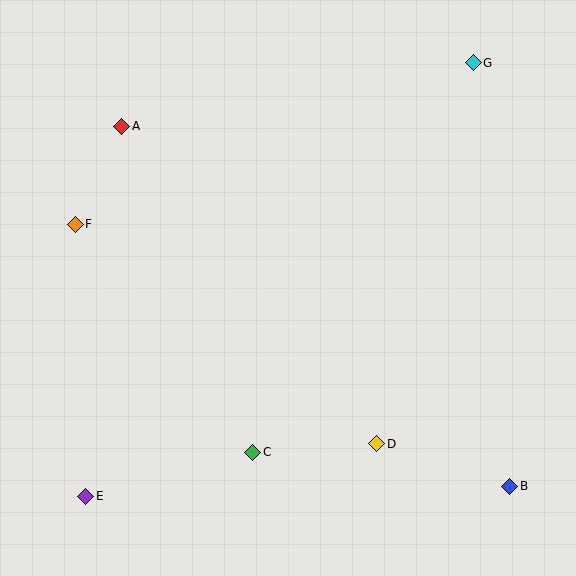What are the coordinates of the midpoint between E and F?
The midpoint between E and F is at (81, 360).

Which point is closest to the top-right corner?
Point G is closest to the top-right corner.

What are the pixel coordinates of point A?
Point A is at (122, 126).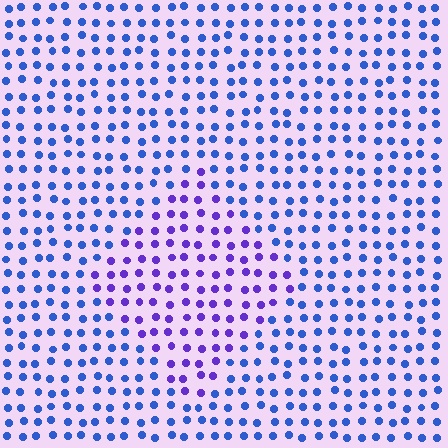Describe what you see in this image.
The image is filled with small blue elements in a uniform arrangement. A diamond-shaped region is visible where the elements are tinted to a slightly different hue, forming a subtle color boundary.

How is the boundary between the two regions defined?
The boundary is defined purely by a slight shift in hue (about 38 degrees). Spacing, size, and orientation are identical on both sides.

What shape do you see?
I see a diamond.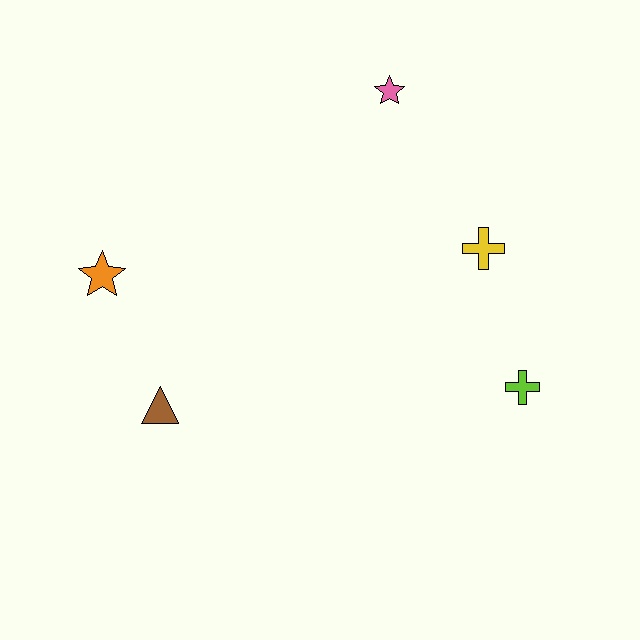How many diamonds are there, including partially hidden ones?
There are no diamonds.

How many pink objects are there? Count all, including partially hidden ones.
There is 1 pink object.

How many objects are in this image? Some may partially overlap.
There are 5 objects.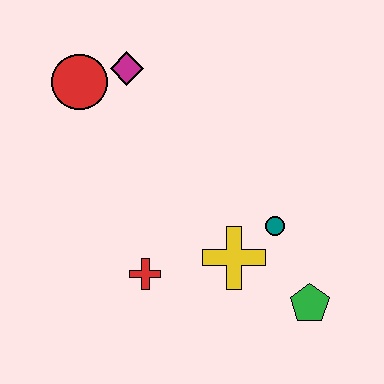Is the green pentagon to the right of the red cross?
Yes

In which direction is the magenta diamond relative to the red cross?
The magenta diamond is above the red cross.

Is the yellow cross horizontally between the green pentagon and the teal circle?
No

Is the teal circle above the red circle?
No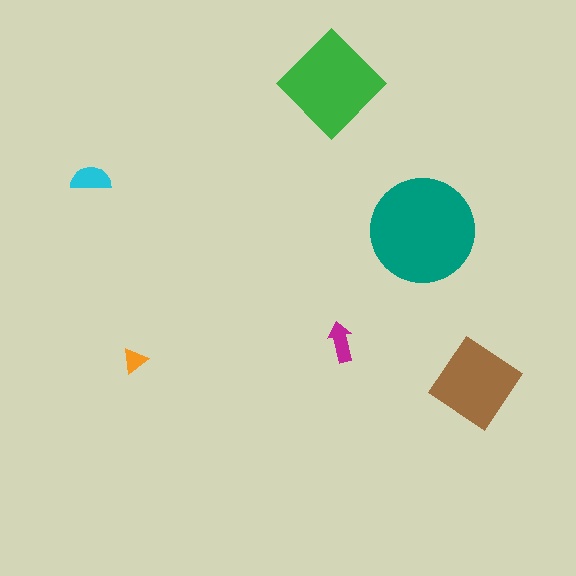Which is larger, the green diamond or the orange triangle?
The green diamond.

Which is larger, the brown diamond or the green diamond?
The green diamond.